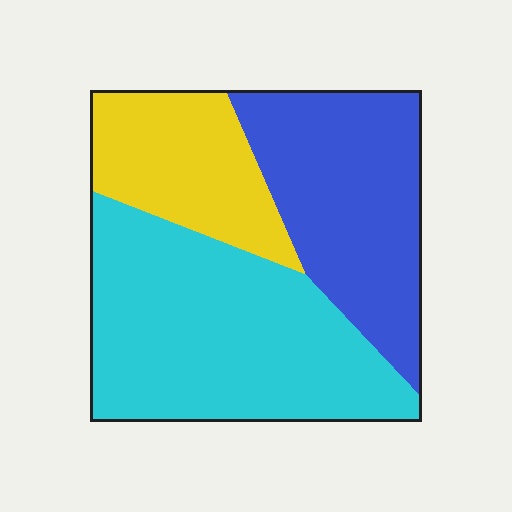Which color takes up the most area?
Cyan, at roughly 45%.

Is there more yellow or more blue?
Blue.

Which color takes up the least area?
Yellow, at roughly 20%.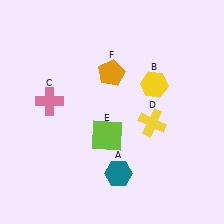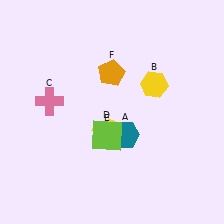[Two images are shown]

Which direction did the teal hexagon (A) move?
The teal hexagon (A) moved up.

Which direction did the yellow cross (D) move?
The yellow cross (D) moved left.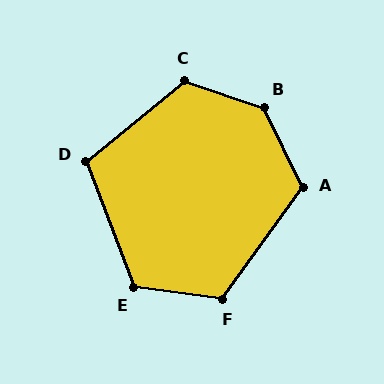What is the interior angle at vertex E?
Approximately 119 degrees (obtuse).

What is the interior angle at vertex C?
Approximately 123 degrees (obtuse).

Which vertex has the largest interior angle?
B, at approximately 134 degrees.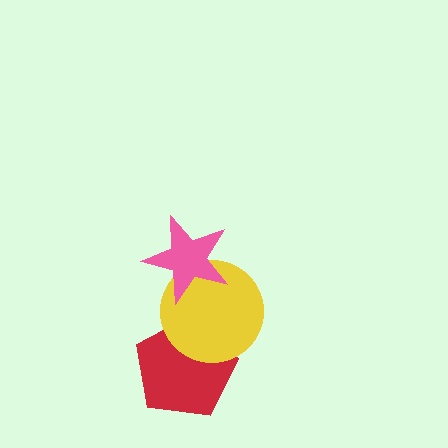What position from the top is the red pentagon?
The red pentagon is 3rd from the top.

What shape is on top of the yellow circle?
The pink star is on top of the yellow circle.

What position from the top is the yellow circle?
The yellow circle is 2nd from the top.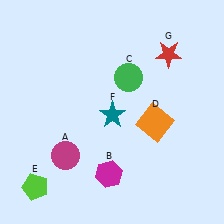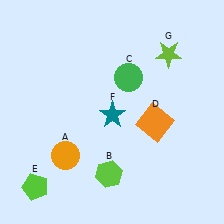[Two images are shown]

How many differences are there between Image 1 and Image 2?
There are 3 differences between the two images.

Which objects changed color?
A changed from magenta to orange. B changed from magenta to lime. G changed from red to lime.